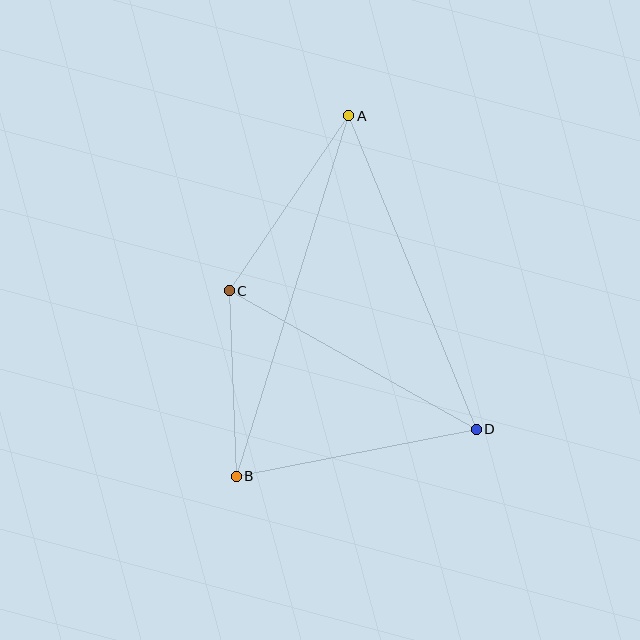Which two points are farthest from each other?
Points A and B are farthest from each other.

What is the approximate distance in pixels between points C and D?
The distance between C and D is approximately 283 pixels.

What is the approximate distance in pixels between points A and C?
The distance between A and C is approximately 212 pixels.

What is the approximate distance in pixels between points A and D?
The distance between A and D is approximately 338 pixels.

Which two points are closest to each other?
Points B and C are closest to each other.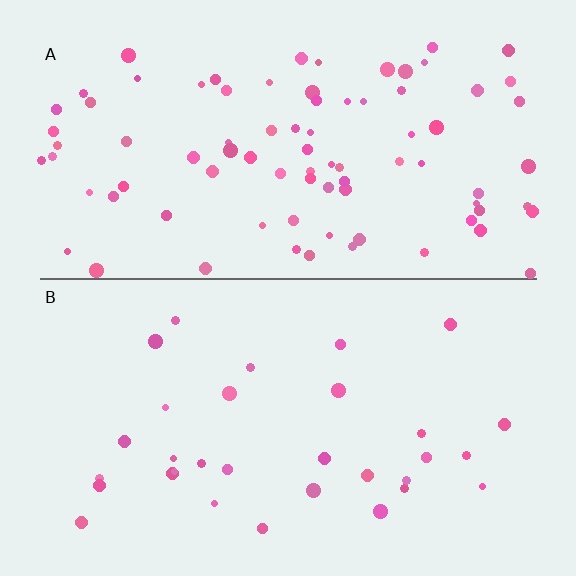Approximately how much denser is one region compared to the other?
Approximately 2.7× — region A over region B.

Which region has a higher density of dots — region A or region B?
A (the top).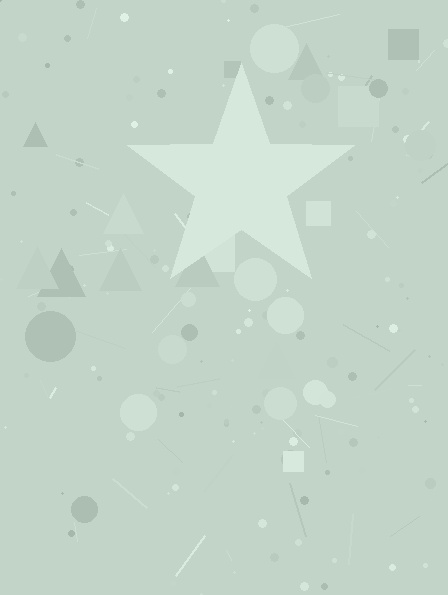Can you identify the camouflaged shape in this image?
The camouflaged shape is a star.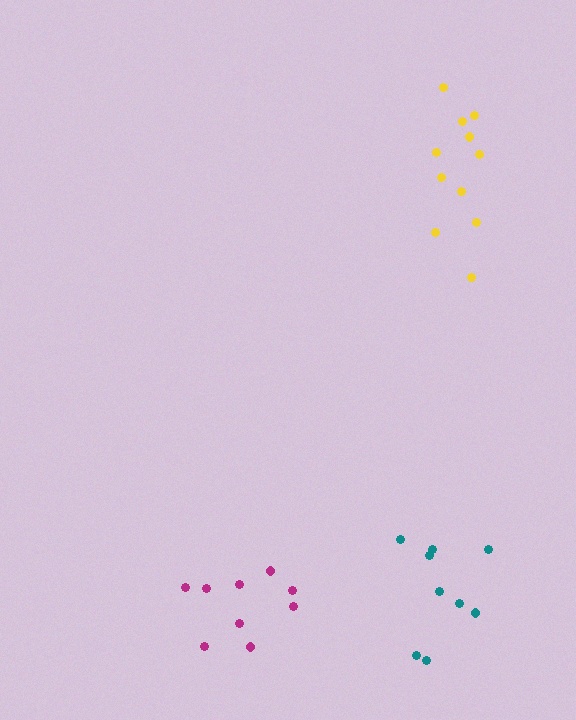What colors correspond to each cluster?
The clusters are colored: yellow, magenta, teal.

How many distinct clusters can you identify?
There are 3 distinct clusters.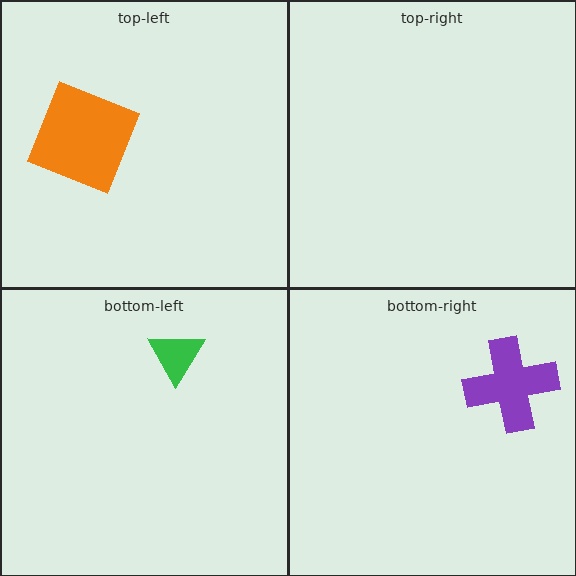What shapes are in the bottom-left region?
The green triangle.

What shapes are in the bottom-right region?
The purple cross.